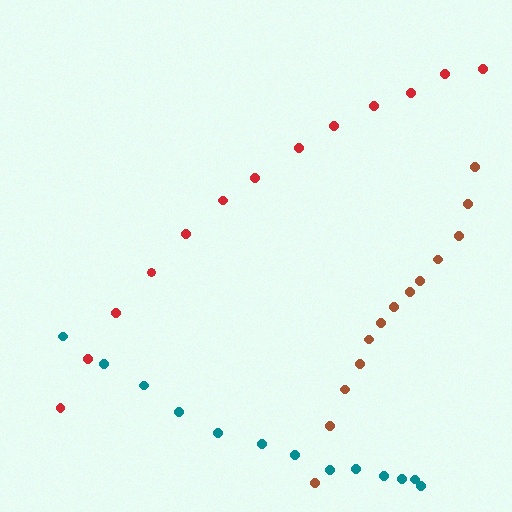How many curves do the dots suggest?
There are 3 distinct paths.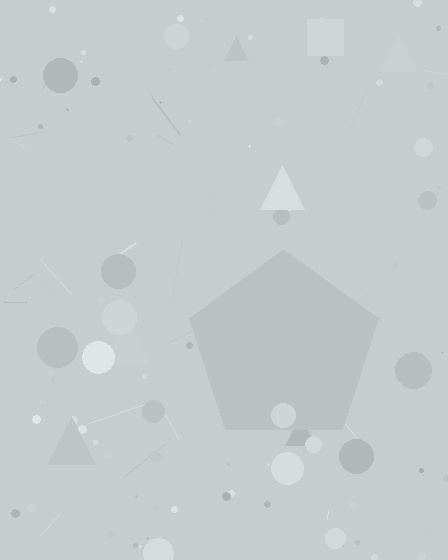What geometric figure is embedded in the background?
A pentagon is embedded in the background.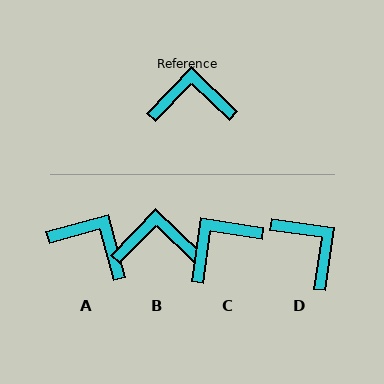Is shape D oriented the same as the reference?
No, it is off by about 54 degrees.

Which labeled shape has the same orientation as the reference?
B.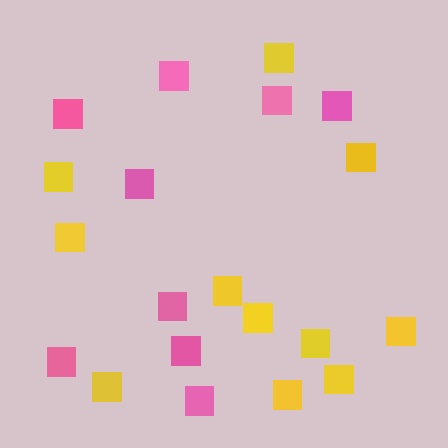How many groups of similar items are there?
There are 2 groups: one group of pink squares (9) and one group of yellow squares (11).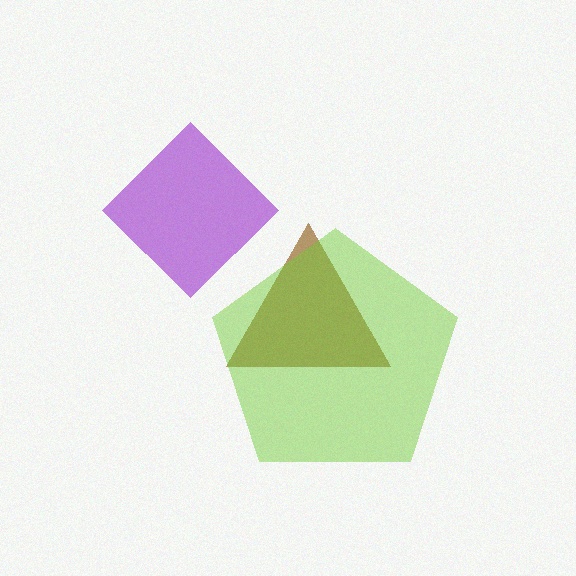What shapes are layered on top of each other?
The layered shapes are: a purple diamond, a brown triangle, a lime pentagon.